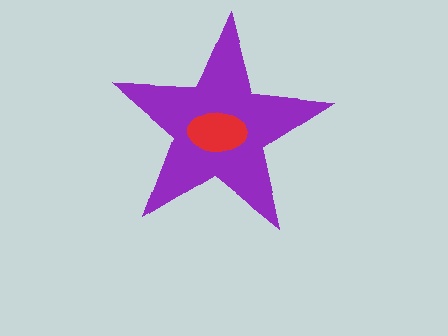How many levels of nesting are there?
2.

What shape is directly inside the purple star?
The red ellipse.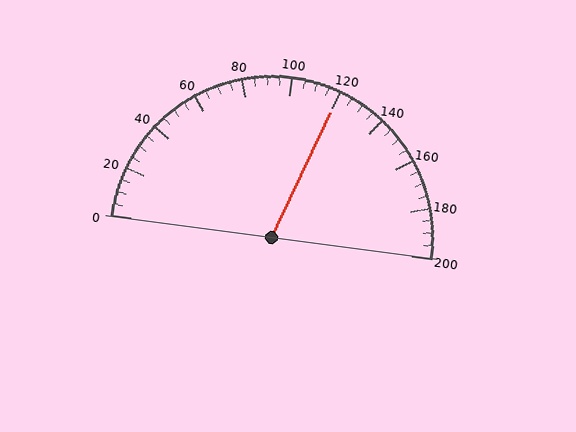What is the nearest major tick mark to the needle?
The nearest major tick mark is 120.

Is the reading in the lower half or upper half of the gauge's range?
The reading is in the upper half of the range (0 to 200).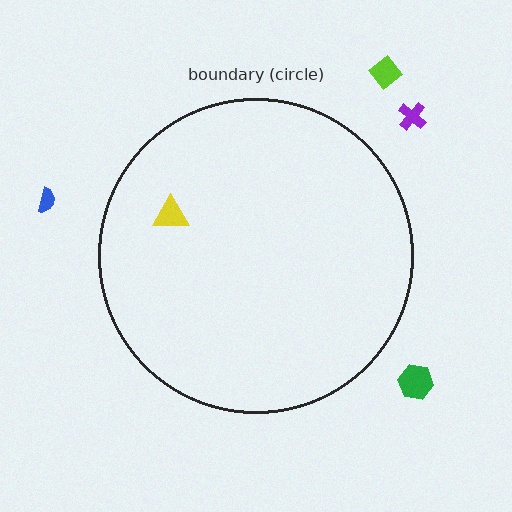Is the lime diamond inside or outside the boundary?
Outside.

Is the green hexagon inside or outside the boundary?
Outside.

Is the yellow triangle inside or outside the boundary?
Inside.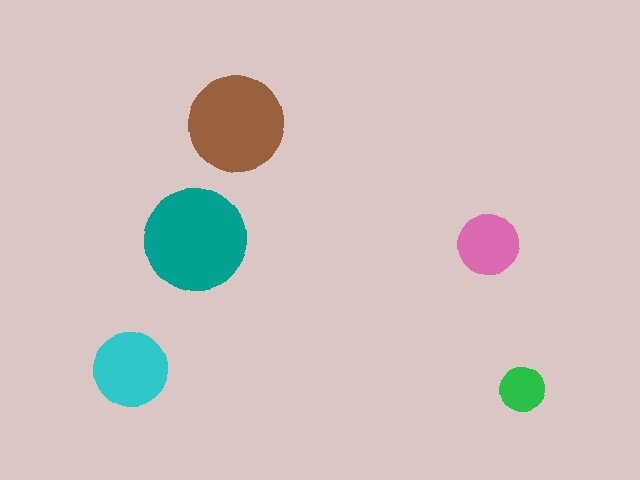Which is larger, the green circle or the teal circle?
The teal one.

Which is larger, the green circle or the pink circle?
The pink one.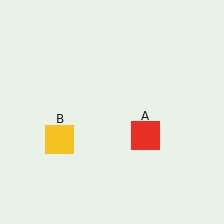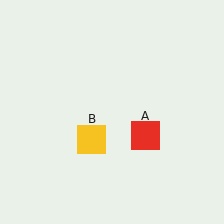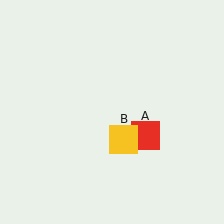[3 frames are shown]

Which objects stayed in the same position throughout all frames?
Red square (object A) remained stationary.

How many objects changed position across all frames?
1 object changed position: yellow square (object B).